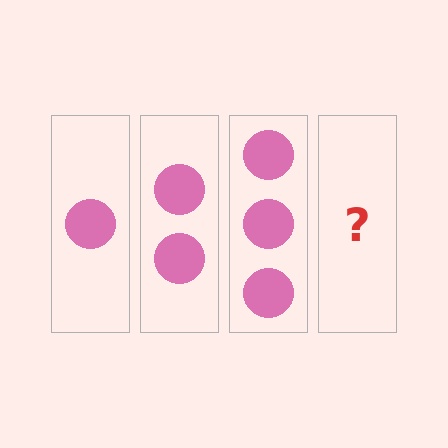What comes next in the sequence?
The next element should be 4 circles.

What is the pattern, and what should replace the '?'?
The pattern is that each step adds one more circle. The '?' should be 4 circles.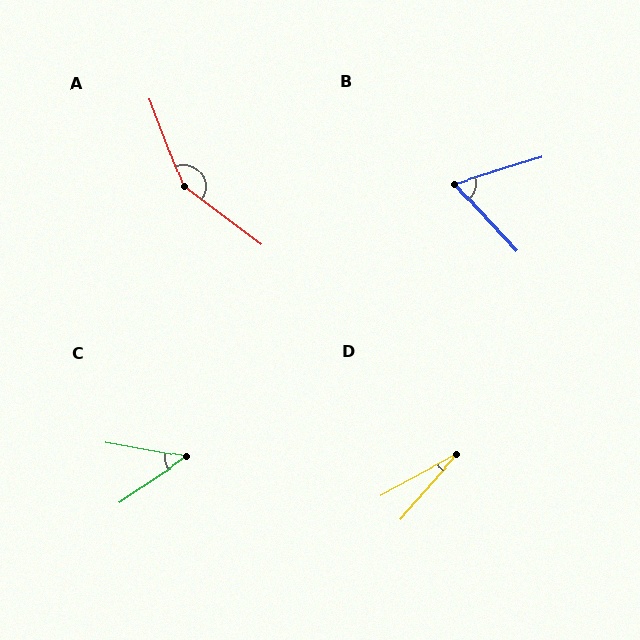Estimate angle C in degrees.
Approximately 43 degrees.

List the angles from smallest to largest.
D (20°), C (43°), B (64°), A (148°).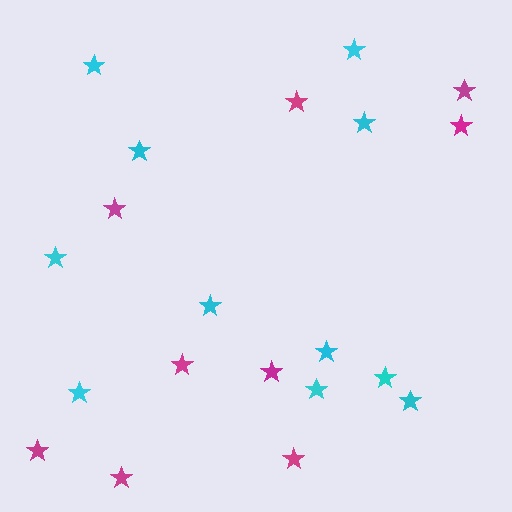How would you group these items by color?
There are 2 groups: one group of magenta stars (9) and one group of cyan stars (11).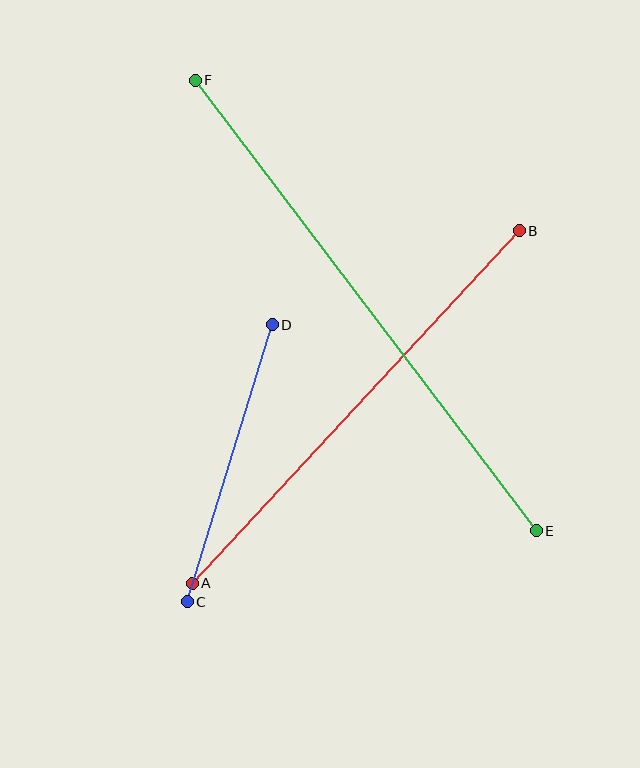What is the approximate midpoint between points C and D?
The midpoint is at approximately (230, 463) pixels.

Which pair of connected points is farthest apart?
Points E and F are farthest apart.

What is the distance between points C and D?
The distance is approximately 290 pixels.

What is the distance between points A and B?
The distance is approximately 481 pixels.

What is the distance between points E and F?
The distance is approximately 565 pixels.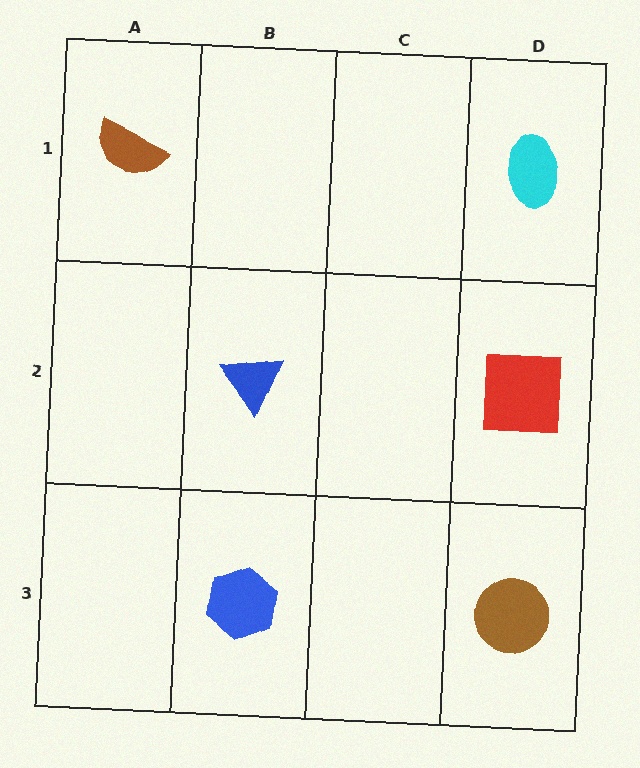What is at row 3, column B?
A blue hexagon.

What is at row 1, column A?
A brown semicircle.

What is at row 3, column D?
A brown circle.